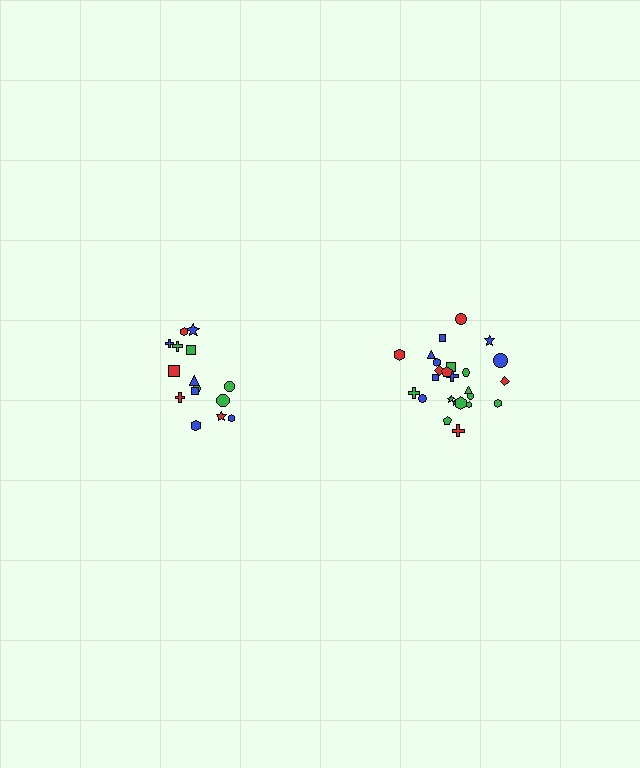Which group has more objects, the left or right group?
The right group.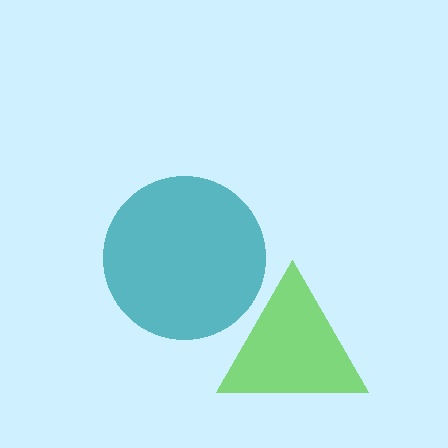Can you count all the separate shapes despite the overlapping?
Yes, there are 2 separate shapes.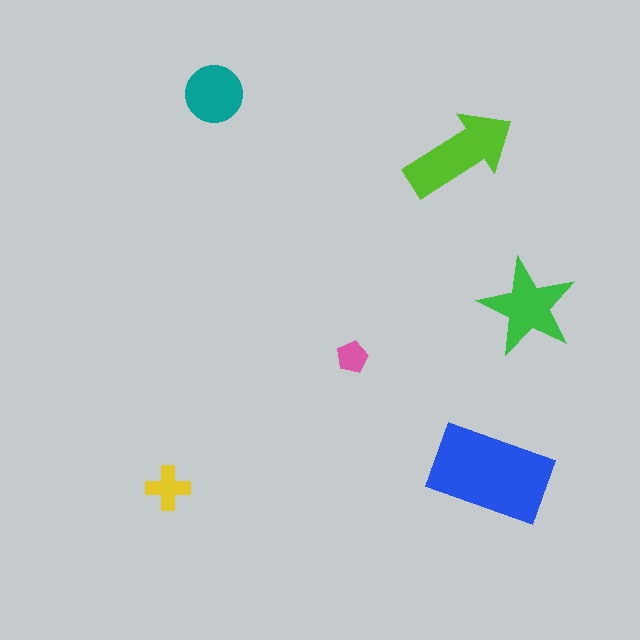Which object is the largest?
The blue rectangle.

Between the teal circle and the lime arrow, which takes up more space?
The lime arrow.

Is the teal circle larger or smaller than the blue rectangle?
Smaller.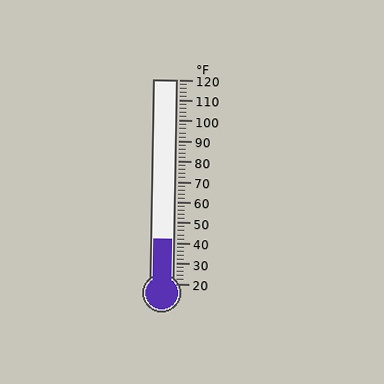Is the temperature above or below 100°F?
The temperature is below 100°F.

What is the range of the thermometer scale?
The thermometer scale ranges from 20°F to 120°F.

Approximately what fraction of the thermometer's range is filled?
The thermometer is filled to approximately 20% of its range.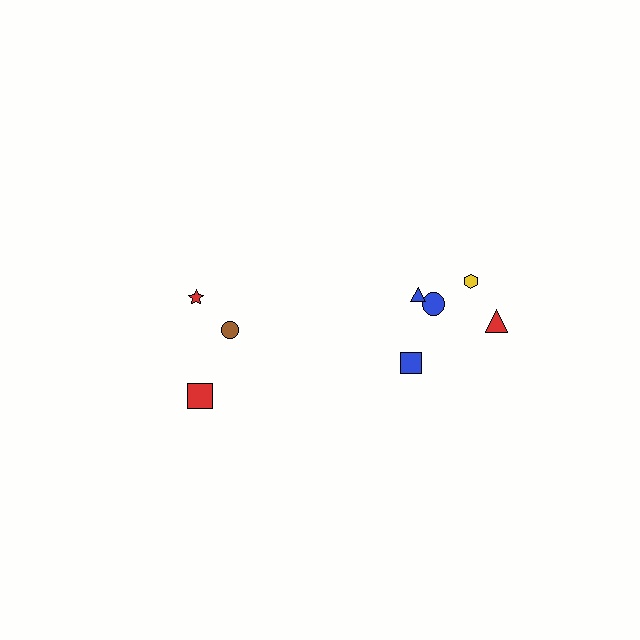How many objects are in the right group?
There are 5 objects.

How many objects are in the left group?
There are 3 objects.